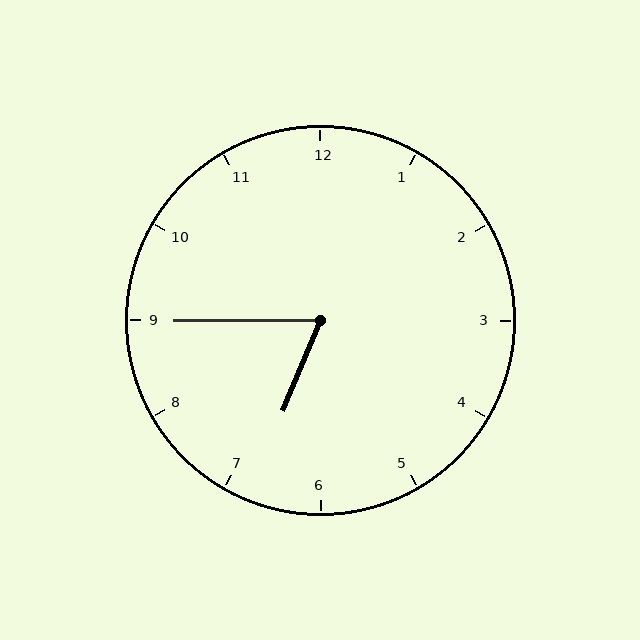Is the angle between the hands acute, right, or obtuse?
It is acute.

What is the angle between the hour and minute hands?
Approximately 68 degrees.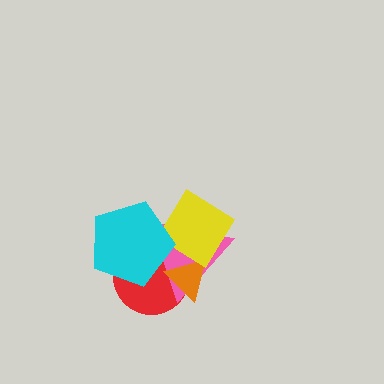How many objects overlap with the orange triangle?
3 objects overlap with the orange triangle.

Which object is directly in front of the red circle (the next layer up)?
The pink triangle is directly in front of the red circle.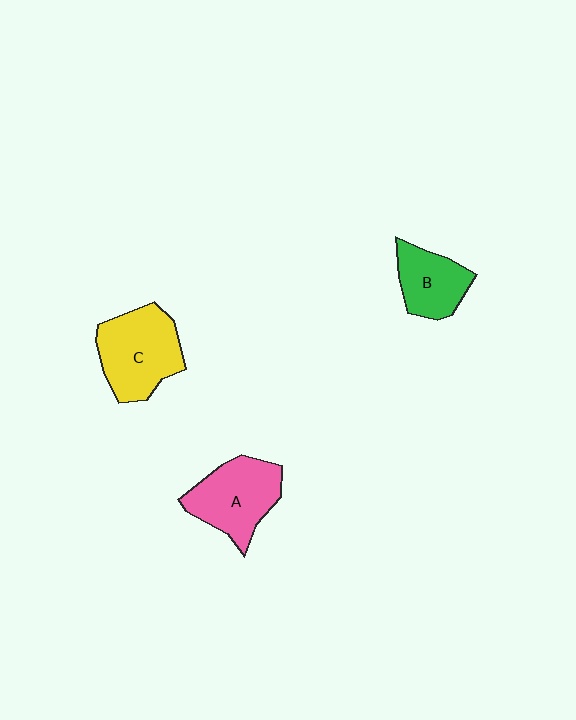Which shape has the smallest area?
Shape B (green).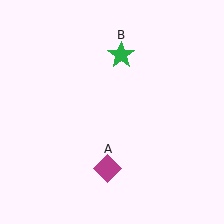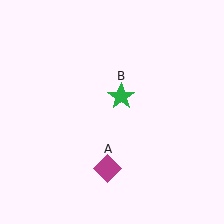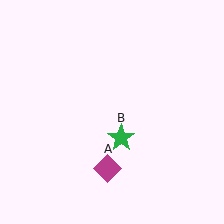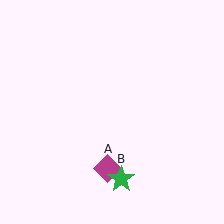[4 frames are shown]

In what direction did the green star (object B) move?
The green star (object B) moved down.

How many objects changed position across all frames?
1 object changed position: green star (object B).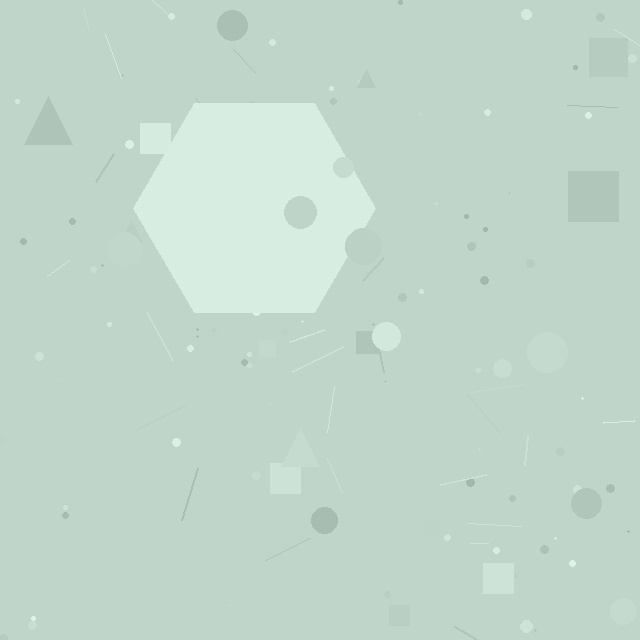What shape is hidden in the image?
A hexagon is hidden in the image.